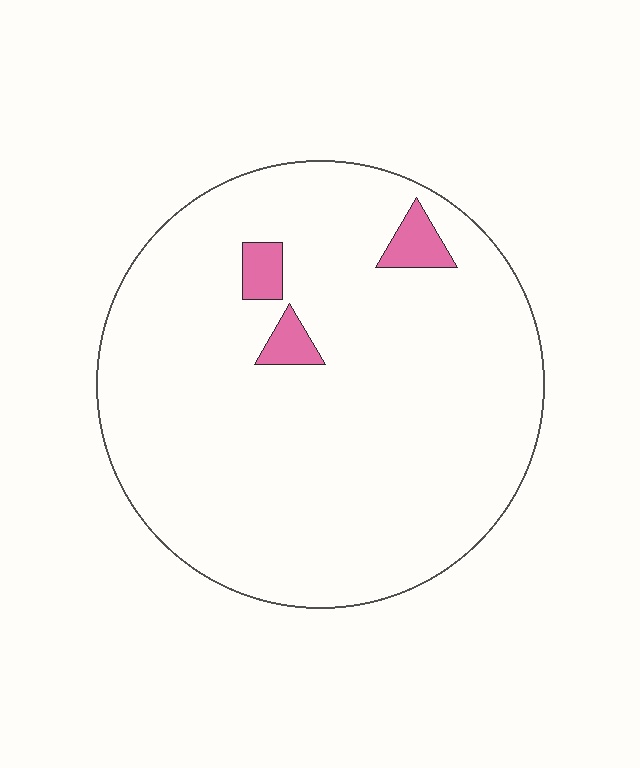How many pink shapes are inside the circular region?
3.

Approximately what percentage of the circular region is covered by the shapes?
Approximately 5%.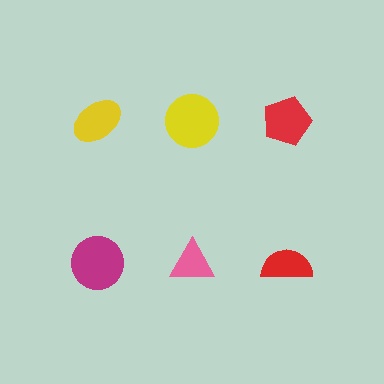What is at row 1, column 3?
A red pentagon.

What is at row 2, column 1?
A magenta circle.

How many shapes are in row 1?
3 shapes.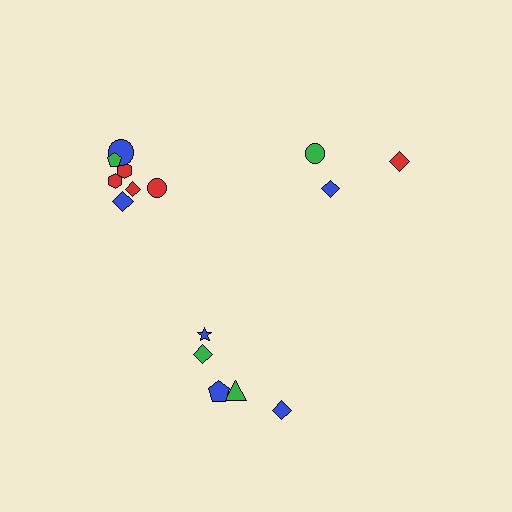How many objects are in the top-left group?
There are 7 objects.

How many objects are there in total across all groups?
There are 15 objects.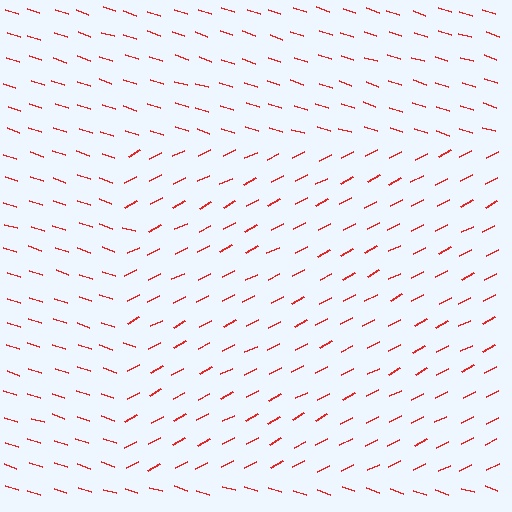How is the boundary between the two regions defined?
The boundary is defined purely by a change in line orientation (approximately 45 degrees difference). All lines are the same color and thickness.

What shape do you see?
I see a rectangle.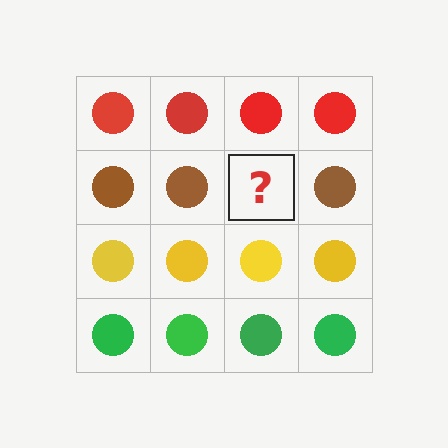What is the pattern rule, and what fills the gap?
The rule is that each row has a consistent color. The gap should be filled with a brown circle.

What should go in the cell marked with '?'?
The missing cell should contain a brown circle.